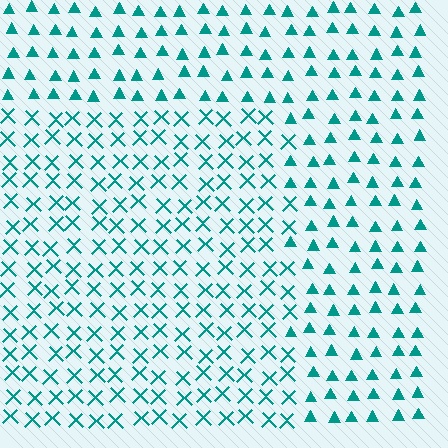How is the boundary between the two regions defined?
The boundary is defined by a change in element shape: X marks inside vs. triangles outside. All elements share the same color and spacing.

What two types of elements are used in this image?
The image uses X marks inside the rectangle region and triangles outside it.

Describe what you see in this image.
The image is filled with small teal elements arranged in a uniform grid. A rectangle-shaped region contains X marks, while the surrounding area contains triangles. The boundary is defined purely by the change in element shape.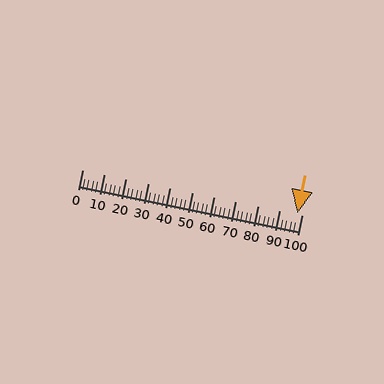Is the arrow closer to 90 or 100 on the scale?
The arrow is closer to 100.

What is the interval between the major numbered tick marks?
The major tick marks are spaced 10 units apart.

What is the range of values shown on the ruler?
The ruler shows values from 0 to 100.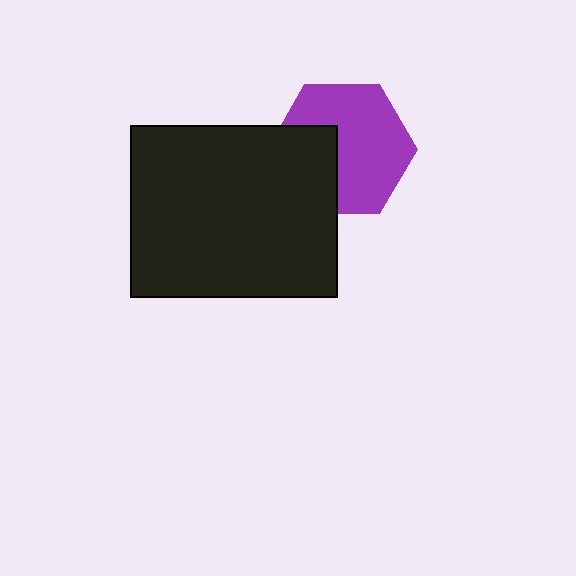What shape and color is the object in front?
The object in front is a black rectangle.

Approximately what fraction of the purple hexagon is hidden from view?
Roughly 33% of the purple hexagon is hidden behind the black rectangle.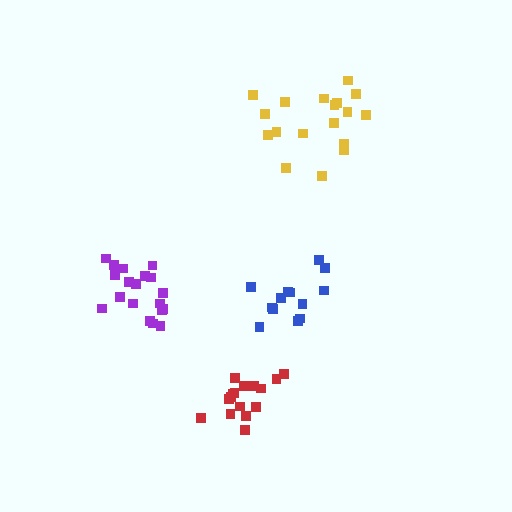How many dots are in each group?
Group 1: 13 dots, Group 2: 18 dots, Group 3: 16 dots, Group 4: 19 dots (66 total).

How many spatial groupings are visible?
There are 4 spatial groupings.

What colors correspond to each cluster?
The clusters are colored: blue, yellow, red, purple.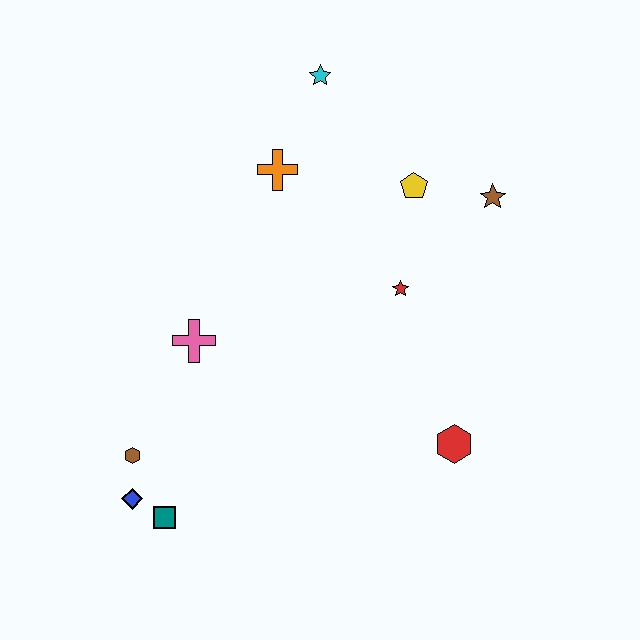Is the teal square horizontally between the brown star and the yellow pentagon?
No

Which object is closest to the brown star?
The yellow pentagon is closest to the brown star.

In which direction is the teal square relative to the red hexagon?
The teal square is to the left of the red hexagon.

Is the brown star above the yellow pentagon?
No